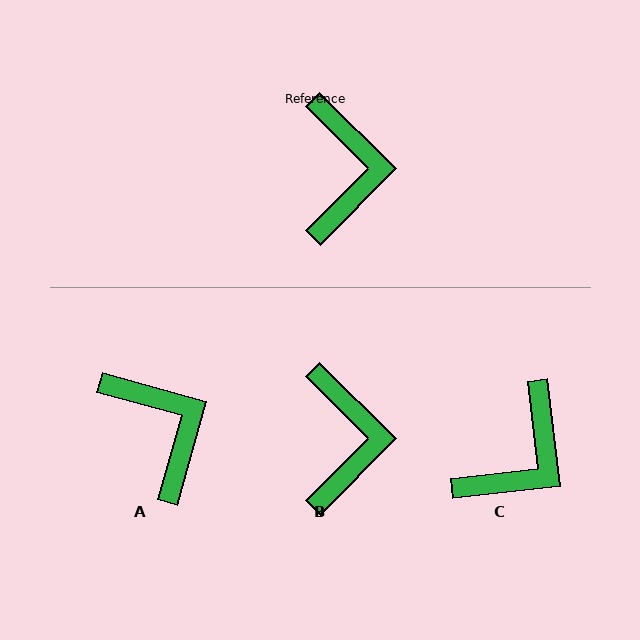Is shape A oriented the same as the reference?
No, it is off by about 29 degrees.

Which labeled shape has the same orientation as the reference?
B.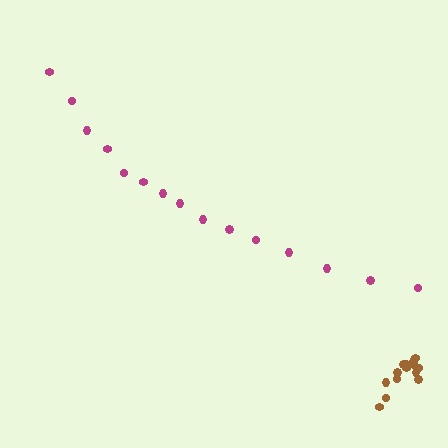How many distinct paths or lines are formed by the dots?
There are 2 distinct paths.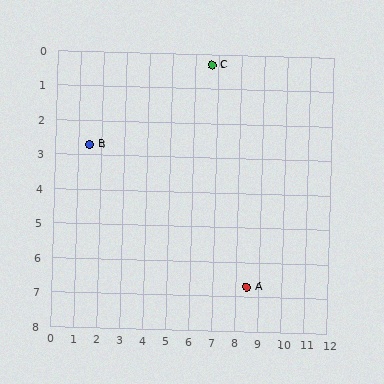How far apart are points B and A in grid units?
Points B and A are about 8.1 grid units apart.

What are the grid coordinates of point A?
Point A is at approximately (8.5, 6.7).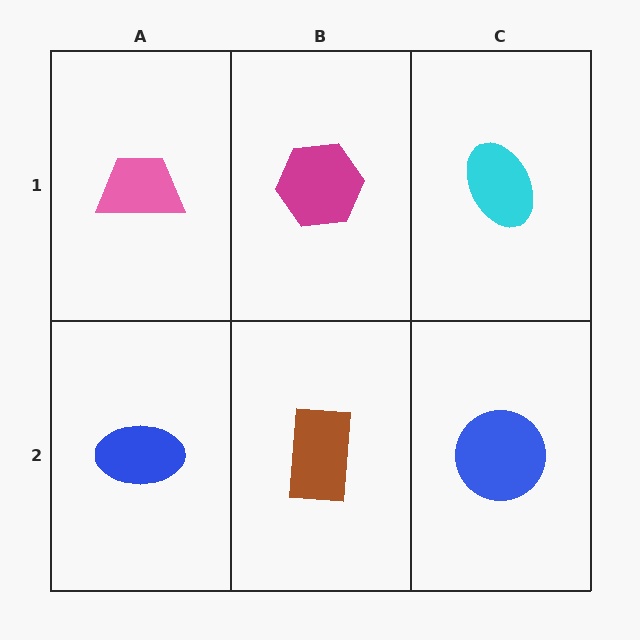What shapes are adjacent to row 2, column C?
A cyan ellipse (row 1, column C), a brown rectangle (row 2, column B).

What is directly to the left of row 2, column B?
A blue ellipse.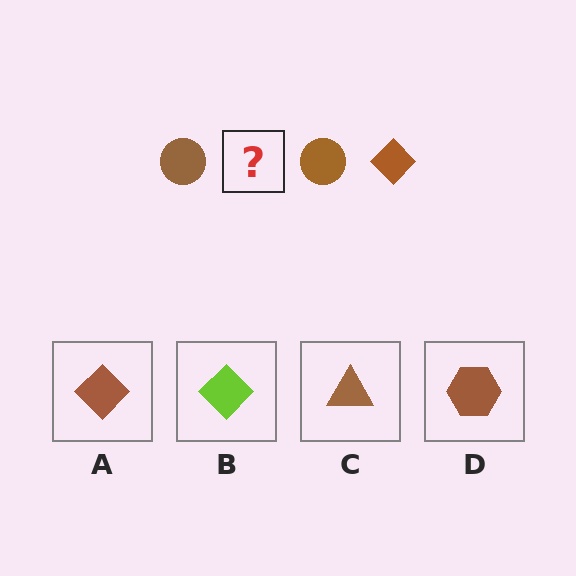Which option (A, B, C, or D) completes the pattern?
A.